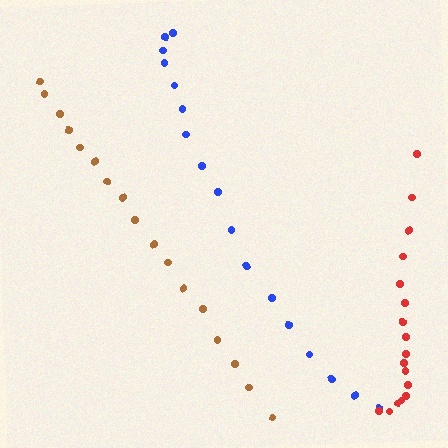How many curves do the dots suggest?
There are 3 distinct paths.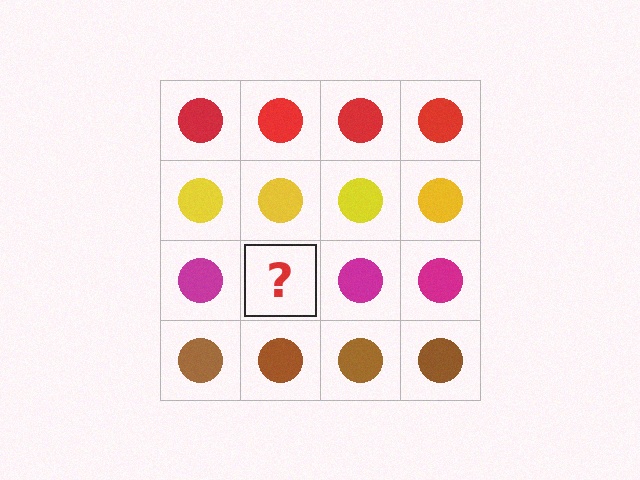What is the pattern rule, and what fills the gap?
The rule is that each row has a consistent color. The gap should be filled with a magenta circle.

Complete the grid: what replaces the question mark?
The question mark should be replaced with a magenta circle.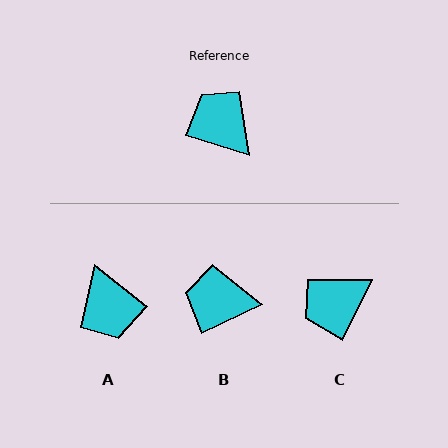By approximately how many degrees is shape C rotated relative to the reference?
Approximately 82 degrees counter-clockwise.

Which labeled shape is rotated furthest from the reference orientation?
A, about 159 degrees away.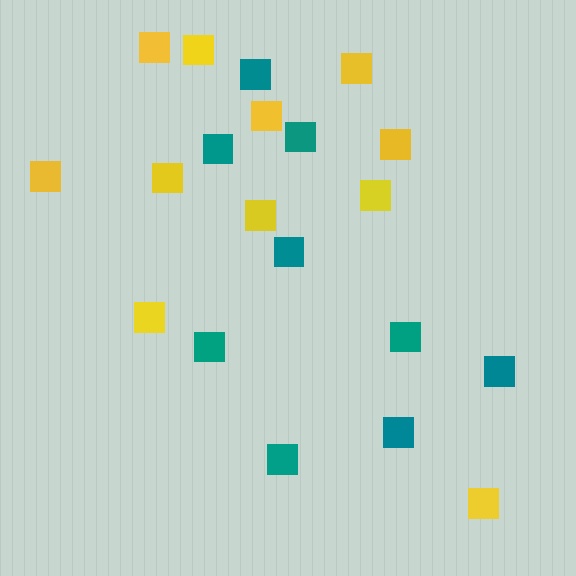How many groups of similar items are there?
There are 2 groups: one group of teal squares (9) and one group of yellow squares (11).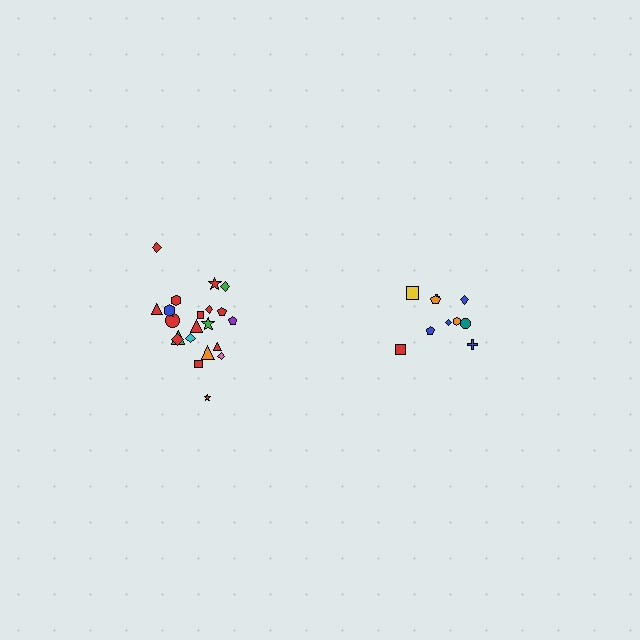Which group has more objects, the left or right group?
The left group.